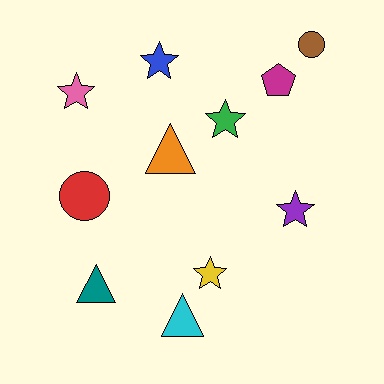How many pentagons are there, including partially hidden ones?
There is 1 pentagon.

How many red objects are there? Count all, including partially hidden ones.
There is 1 red object.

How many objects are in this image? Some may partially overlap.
There are 11 objects.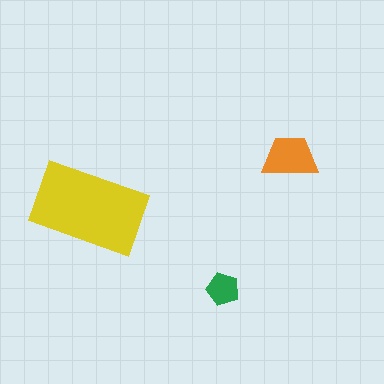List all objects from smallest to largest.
The green pentagon, the orange trapezoid, the yellow rectangle.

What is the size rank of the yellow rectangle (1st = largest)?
1st.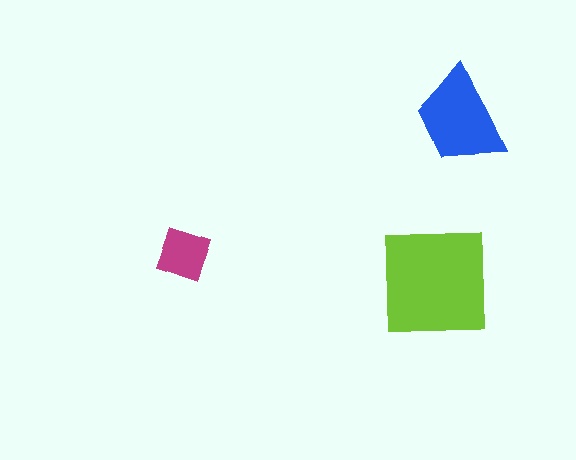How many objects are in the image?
There are 3 objects in the image.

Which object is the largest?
The lime square.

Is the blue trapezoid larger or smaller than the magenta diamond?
Larger.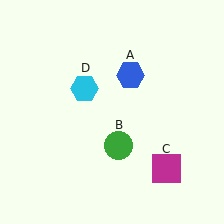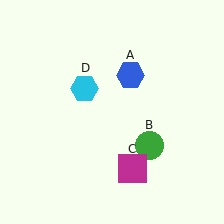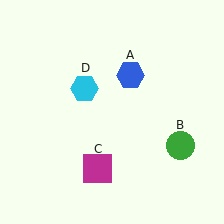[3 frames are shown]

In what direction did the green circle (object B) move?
The green circle (object B) moved right.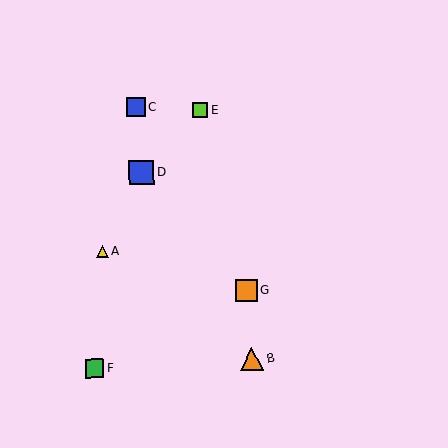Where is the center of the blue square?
The center of the blue square is at (136, 107).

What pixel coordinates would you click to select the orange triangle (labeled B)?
Click at (252, 359) to select the orange triangle B.